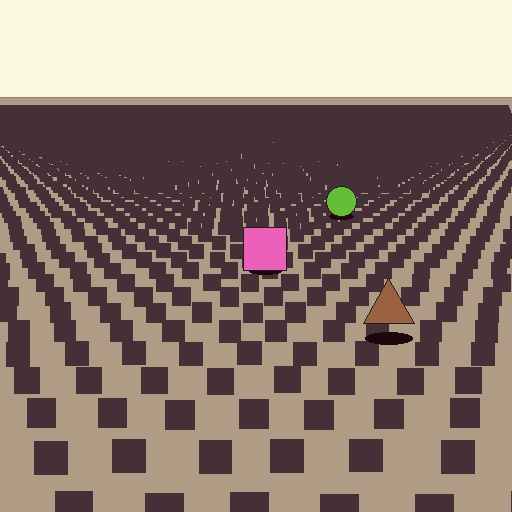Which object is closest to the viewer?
The brown triangle is closest. The texture marks near it are larger and more spread out.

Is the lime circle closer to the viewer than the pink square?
No. The pink square is closer — you can tell from the texture gradient: the ground texture is coarser near it.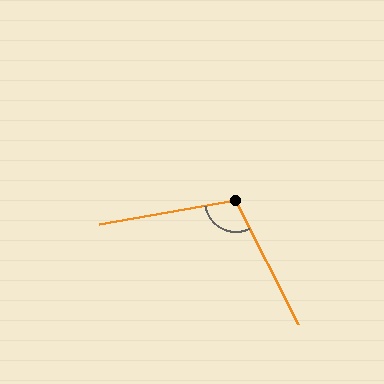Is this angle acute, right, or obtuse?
It is obtuse.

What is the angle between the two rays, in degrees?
Approximately 107 degrees.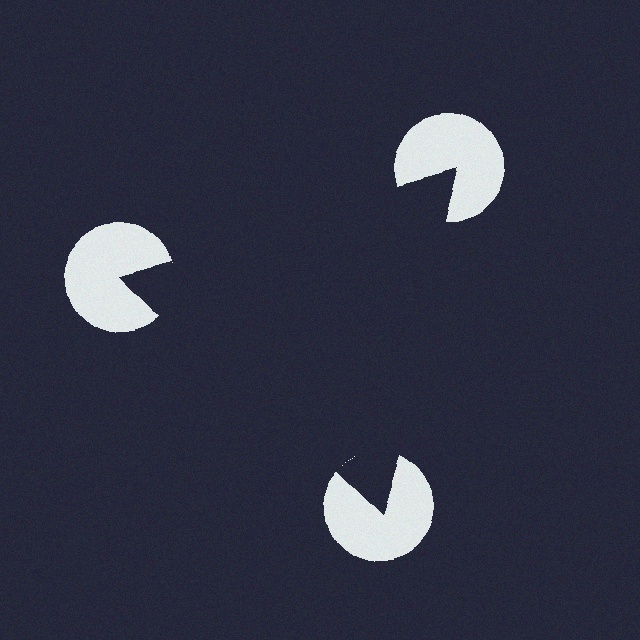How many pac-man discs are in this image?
There are 3 — one at each vertex of the illusory triangle.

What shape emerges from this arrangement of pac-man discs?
An illusory triangle — its edges are inferred from the aligned wedge cuts in the pac-man discs, not physically drawn.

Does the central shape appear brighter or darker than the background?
It typically appears slightly darker than the background, even though no actual brightness change is drawn.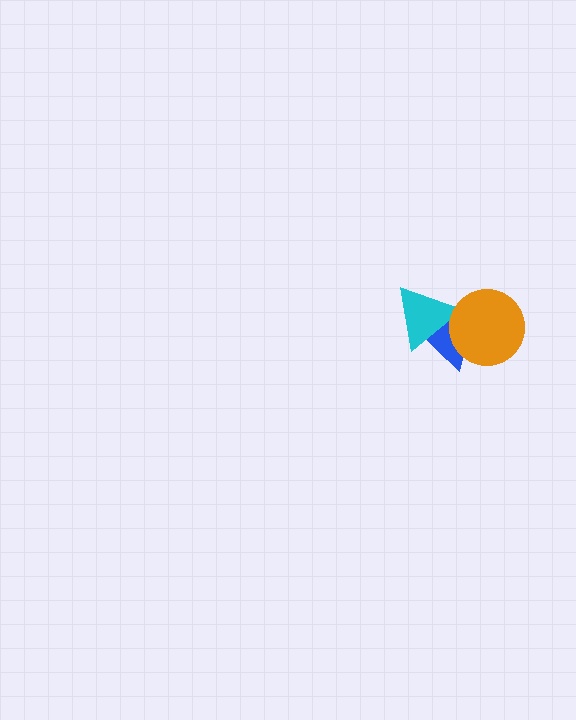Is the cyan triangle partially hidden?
Yes, it is partially covered by another shape.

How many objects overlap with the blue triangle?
2 objects overlap with the blue triangle.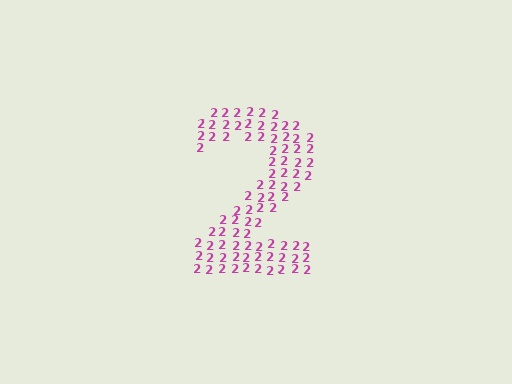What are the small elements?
The small elements are digit 2's.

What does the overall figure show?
The overall figure shows the digit 2.